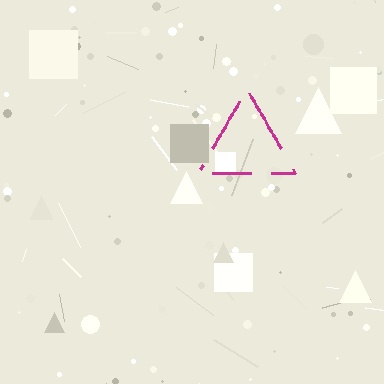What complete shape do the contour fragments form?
The contour fragments form a triangle.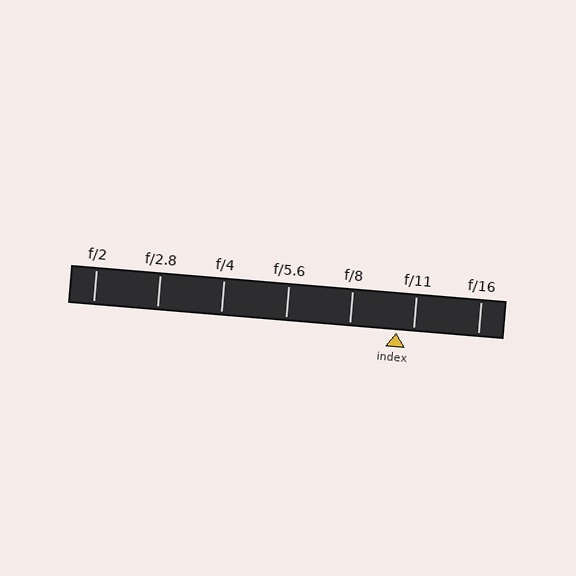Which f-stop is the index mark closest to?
The index mark is closest to f/11.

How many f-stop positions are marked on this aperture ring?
There are 7 f-stop positions marked.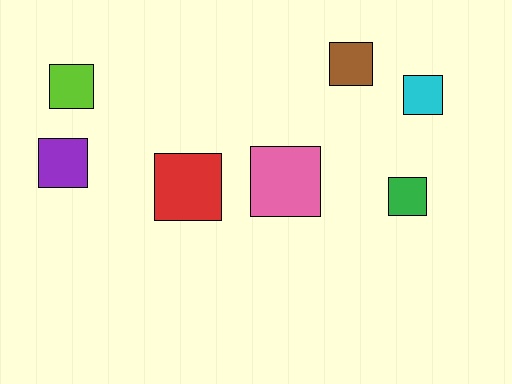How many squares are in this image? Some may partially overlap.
There are 7 squares.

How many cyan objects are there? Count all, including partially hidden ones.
There is 1 cyan object.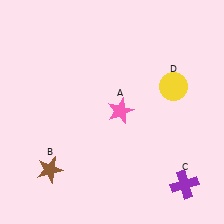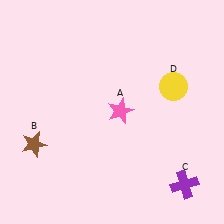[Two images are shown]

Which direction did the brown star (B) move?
The brown star (B) moved up.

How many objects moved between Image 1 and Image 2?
1 object moved between the two images.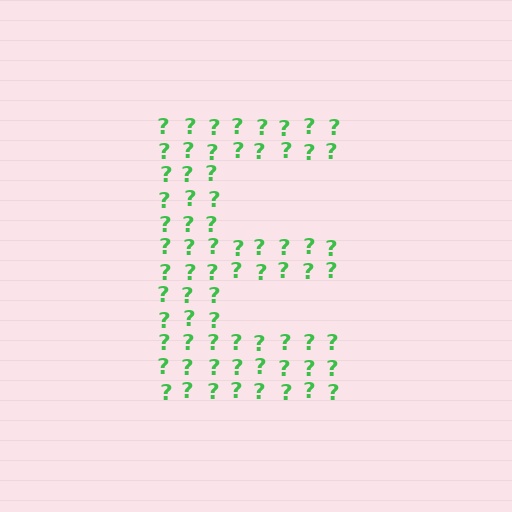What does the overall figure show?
The overall figure shows the letter E.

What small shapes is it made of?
It is made of small question marks.